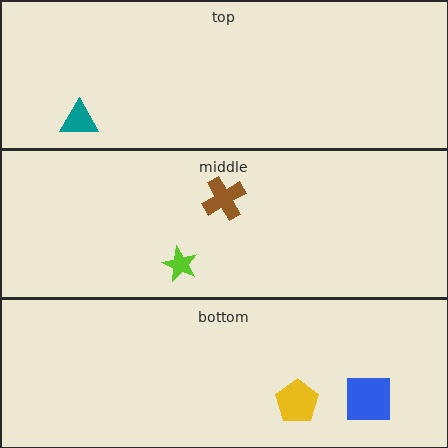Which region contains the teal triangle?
The top region.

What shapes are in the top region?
The teal triangle.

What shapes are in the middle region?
The brown cross, the lime star.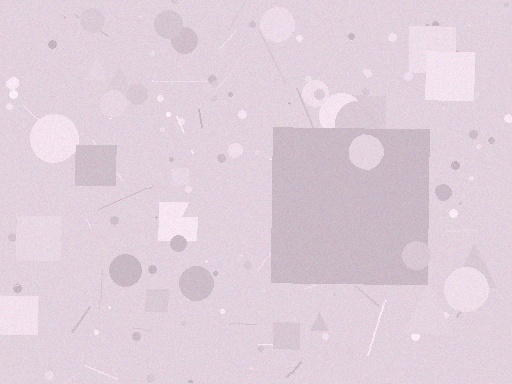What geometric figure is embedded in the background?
A square is embedded in the background.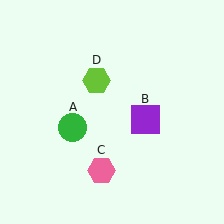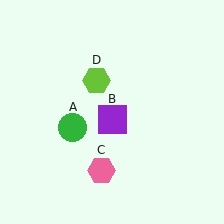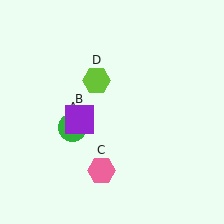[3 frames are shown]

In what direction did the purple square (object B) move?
The purple square (object B) moved left.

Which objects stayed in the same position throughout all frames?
Green circle (object A) and pink hexagon (object C) and lime hexagon (object D) remained stationary.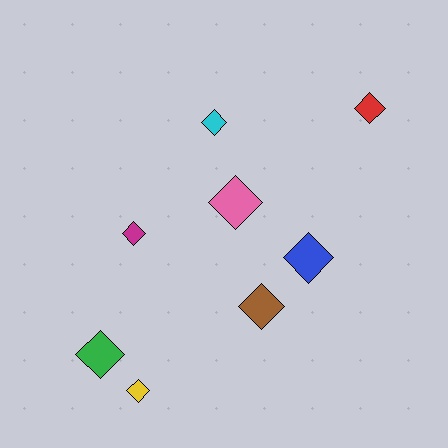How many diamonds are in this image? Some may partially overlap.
There are 8 diamonds.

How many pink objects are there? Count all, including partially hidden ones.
There is 1 pink object.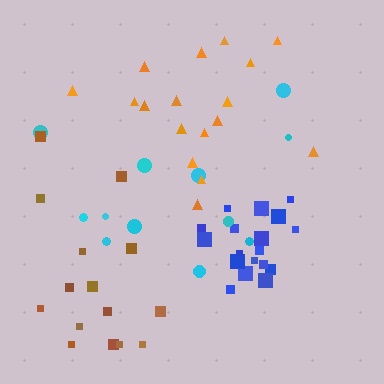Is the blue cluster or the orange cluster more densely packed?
Blue.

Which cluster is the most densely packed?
Blue.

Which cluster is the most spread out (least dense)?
Brown.